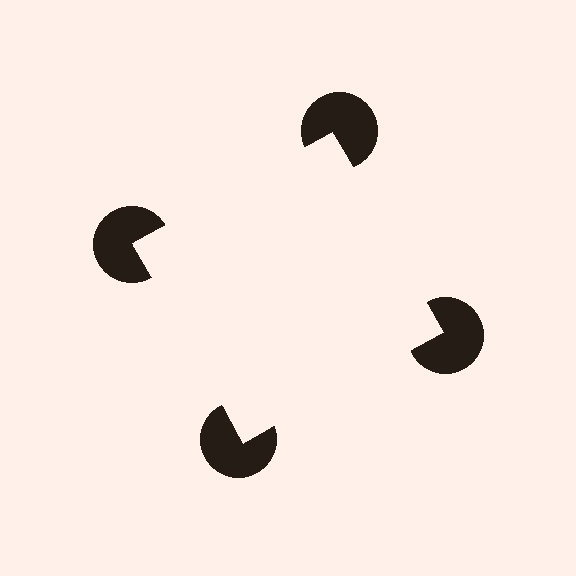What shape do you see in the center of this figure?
An illusory square — its edges are inferred from the aligned wedge cuts in the pac-man discs, not physically drawn.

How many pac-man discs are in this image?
There are 4 — one at each vertex of the illusory square.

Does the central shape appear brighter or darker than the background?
It typically appears slightly brighter than the background, even though no actual brightness change is drawn.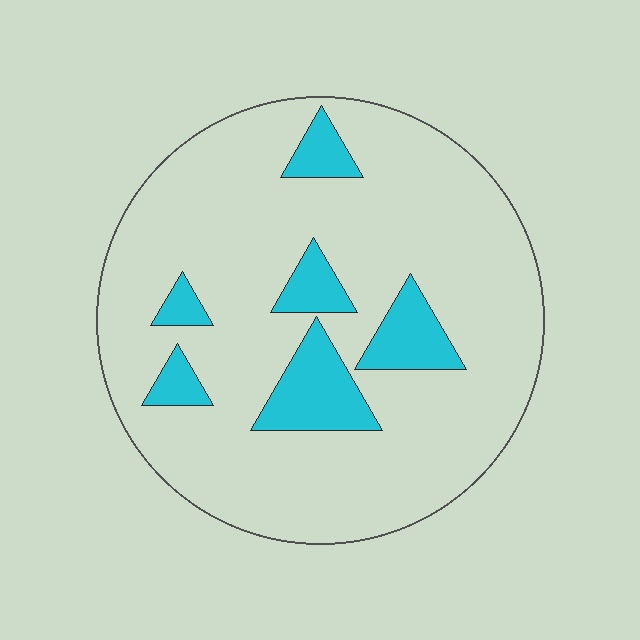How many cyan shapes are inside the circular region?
6.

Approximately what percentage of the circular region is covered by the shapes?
Approximately 15%.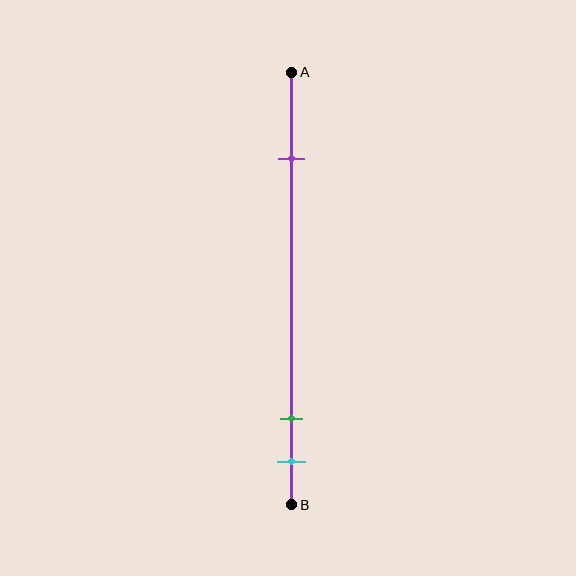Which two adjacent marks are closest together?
The green and cyan marks are the closest adjacent pair.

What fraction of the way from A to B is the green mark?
The green mark is approximately 80% (0.8) of the way from A to B.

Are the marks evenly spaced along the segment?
No, the marks are not evenly spaced.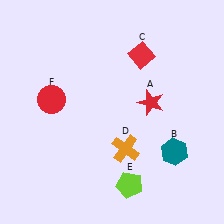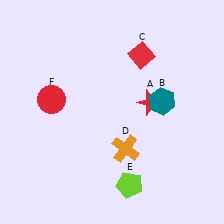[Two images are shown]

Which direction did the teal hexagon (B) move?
The teal hexagon (B) moved up.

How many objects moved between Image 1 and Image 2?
1 object moved between the two images.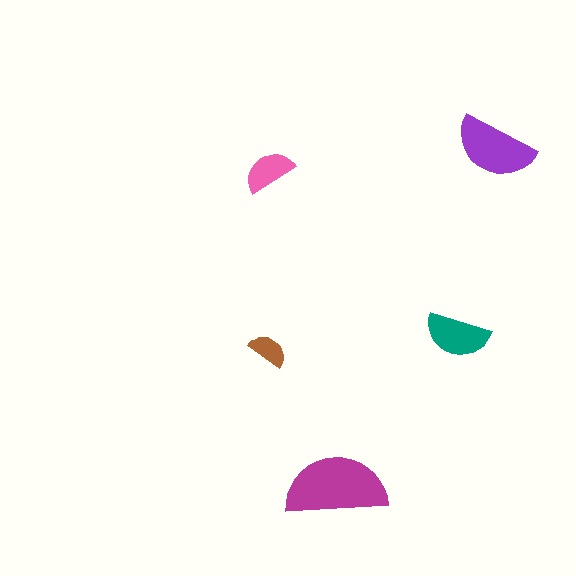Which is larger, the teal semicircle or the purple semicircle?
The purple one.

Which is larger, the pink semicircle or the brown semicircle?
The pink one.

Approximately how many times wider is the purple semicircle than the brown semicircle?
About 2 times wider.